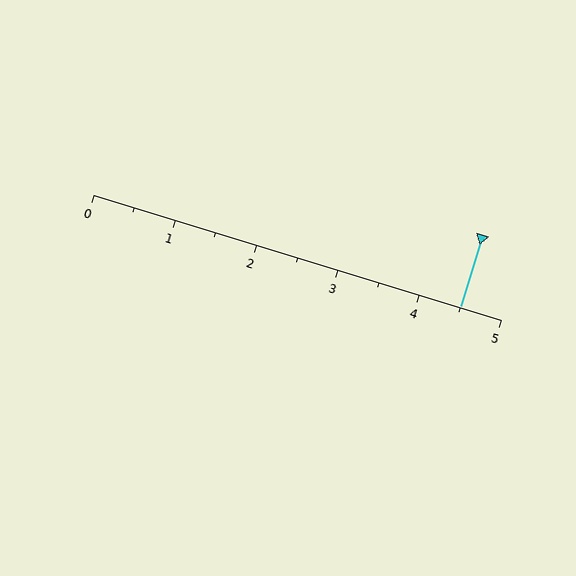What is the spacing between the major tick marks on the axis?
The major ticks are spaced 1 apart.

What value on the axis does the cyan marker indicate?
The marker indicates approximately 4.5.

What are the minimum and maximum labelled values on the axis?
The axis runs from 0 to 5.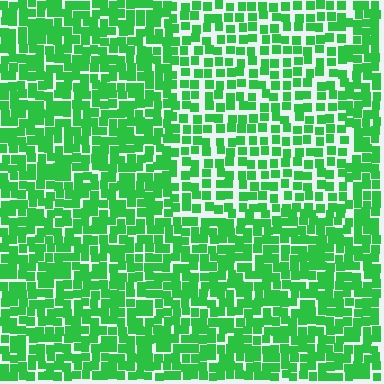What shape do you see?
I see a rectangle.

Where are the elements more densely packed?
The elements are more densely packed outside the rectangle boundary.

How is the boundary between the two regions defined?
The boundary is defined by a change in element density (approximately 1.5x ratio). All elements are the same color, size, and shape.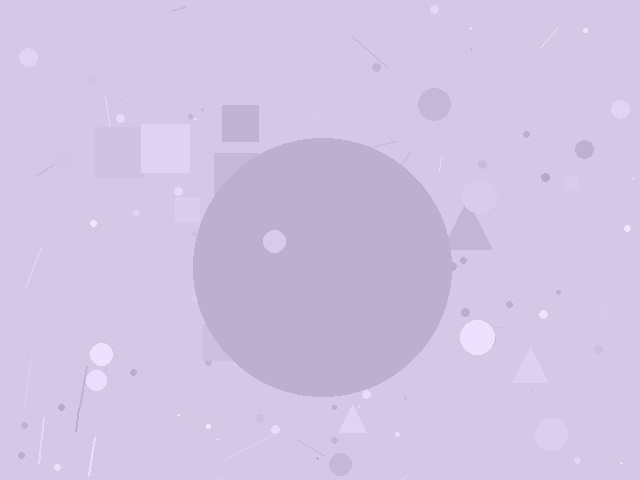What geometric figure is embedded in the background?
A circle is embedded in the background.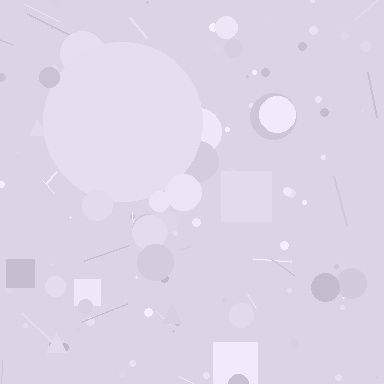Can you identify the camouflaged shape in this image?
The camouflaged shape is a circle.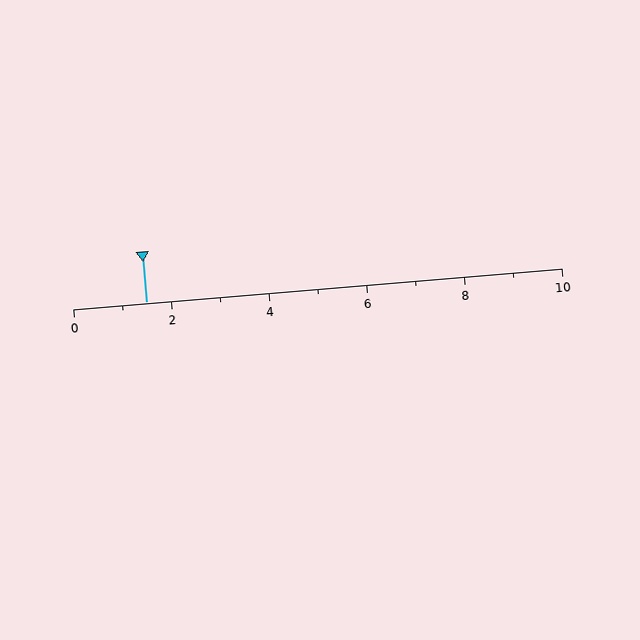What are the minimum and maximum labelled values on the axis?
The axis runs from 0 to 10.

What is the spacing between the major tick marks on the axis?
The major ticks are spaced 2 apart.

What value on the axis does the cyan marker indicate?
The marker indicates approximately 1.5.